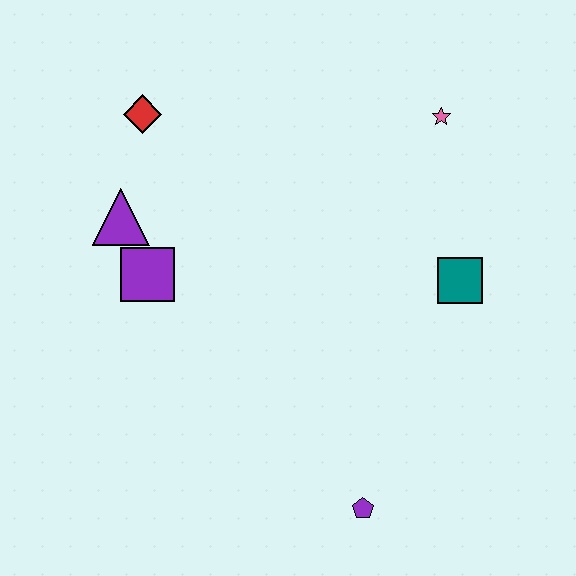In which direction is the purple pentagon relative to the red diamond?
The purple pentagon is below the red diamond.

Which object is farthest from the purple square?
The pink star is farthest from the purple square.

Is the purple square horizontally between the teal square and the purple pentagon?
No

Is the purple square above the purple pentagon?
Yes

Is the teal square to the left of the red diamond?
No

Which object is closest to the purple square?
The purple triangle is closest to the purple square.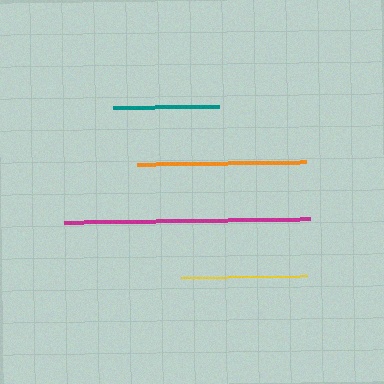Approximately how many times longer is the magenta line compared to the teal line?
The magenta line is approximately 2.3 times the length of the teal line.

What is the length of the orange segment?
The orange segment is approximately 169 pixels long.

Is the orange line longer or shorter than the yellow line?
The orange line is longer than the yellow line.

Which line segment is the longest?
The magenta line is the longest at approximately 247 pixels.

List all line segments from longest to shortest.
From longest to shortest: magenta, orange, yellow, teal.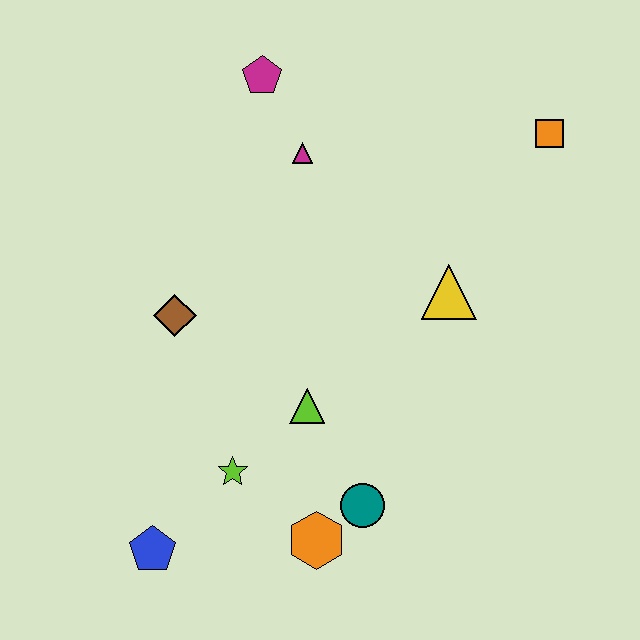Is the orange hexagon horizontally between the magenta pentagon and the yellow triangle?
Yes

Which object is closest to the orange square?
The yellow triangle is closest to the orange square.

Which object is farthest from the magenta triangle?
The blue pentagon is farthest from the magenta triangle.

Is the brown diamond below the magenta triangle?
Yes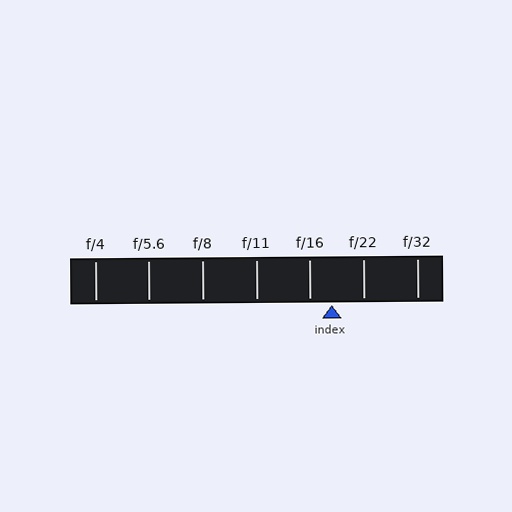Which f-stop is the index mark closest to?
The index mark is closest to f/16.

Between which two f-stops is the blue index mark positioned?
The index mark is between f/16 and f/22.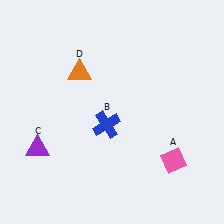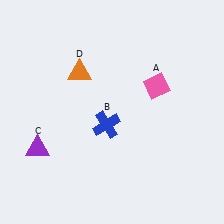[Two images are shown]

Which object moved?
The pink diamond (A) moved up.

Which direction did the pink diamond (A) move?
The pink diamond (A) moved up.